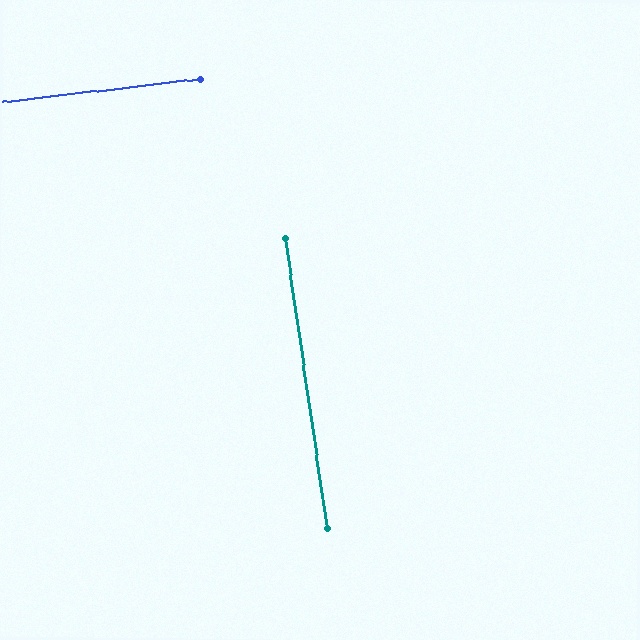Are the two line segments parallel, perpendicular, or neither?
Perpendicular — they meet at approximately 88°.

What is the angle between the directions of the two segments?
Approximately 88 degrees.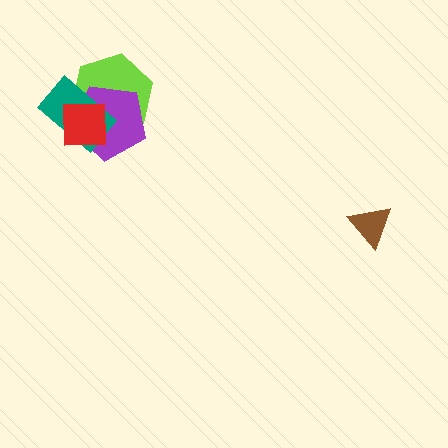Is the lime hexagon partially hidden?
Yes, it is partially covered by another shape.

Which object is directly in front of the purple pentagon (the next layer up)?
The teal rectangle is directly in front of the purple pentagon.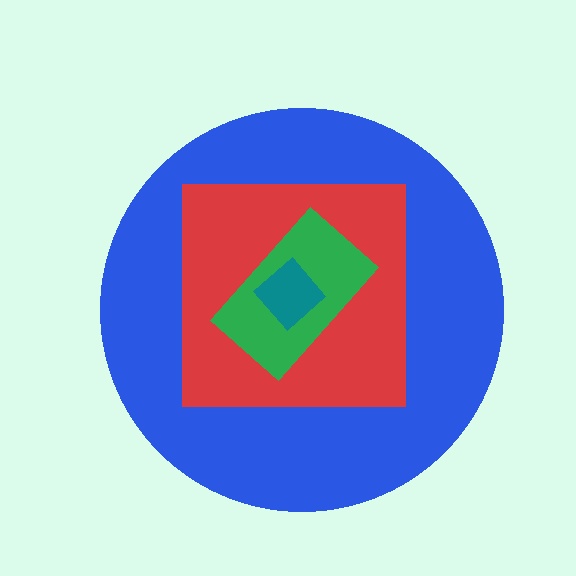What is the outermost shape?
The blue circle.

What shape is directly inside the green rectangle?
The teal diamond.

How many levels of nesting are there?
4.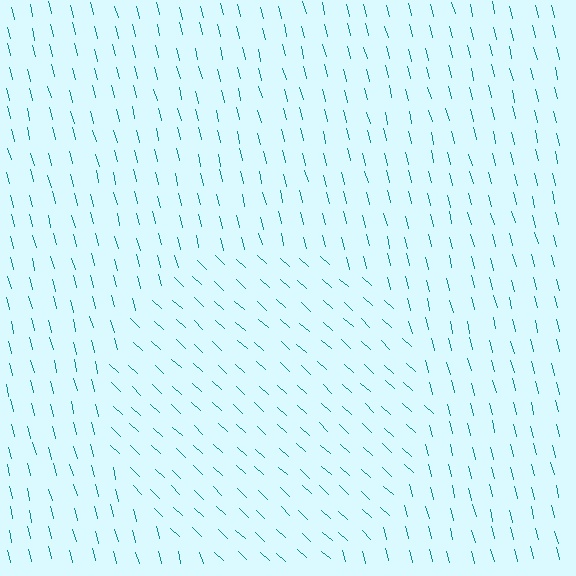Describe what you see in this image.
The image is filled with small teal line segments. A circle region in the image has lines oriented differently from the surrounding lines, creating a visible texture boundary.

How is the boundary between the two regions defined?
The boundary is defined purely by a change in line orientation (approximately 33 degrees difference). All lines are the same color and thickness.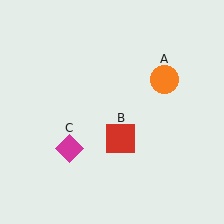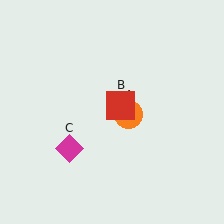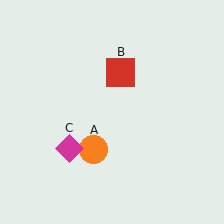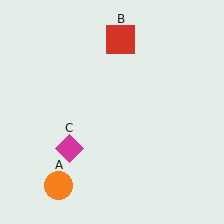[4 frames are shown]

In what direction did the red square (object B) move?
The red square (object B) moved up.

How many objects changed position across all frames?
2 objects changed position: orange circle (object A), red square (object B).